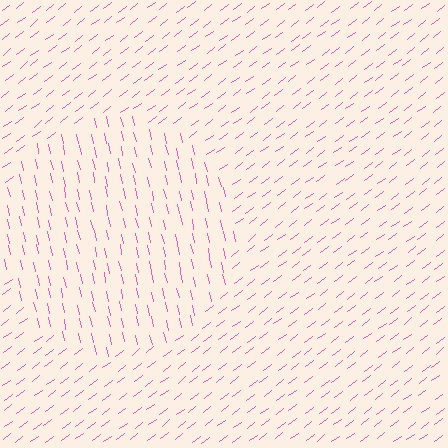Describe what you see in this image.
The image is filled with small pink line segments. A circle region in the image has lines oriented differently from the surrounding lines, creating a visible texture boundary.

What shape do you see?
I see a circle.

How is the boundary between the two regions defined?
The boundary is defined purely by a change in line orientation (approximately 66 degrees difference). All lines are the same color and thickness.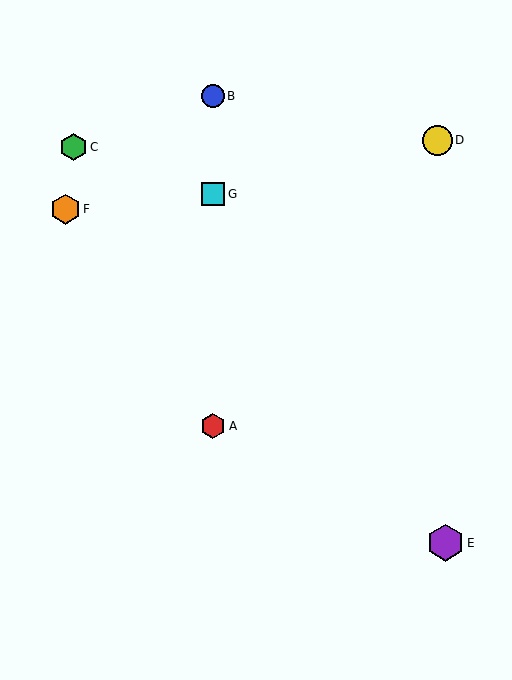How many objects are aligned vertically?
3 objects (A, B, G) are aligned vertically.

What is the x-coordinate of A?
Object A is at x≈213.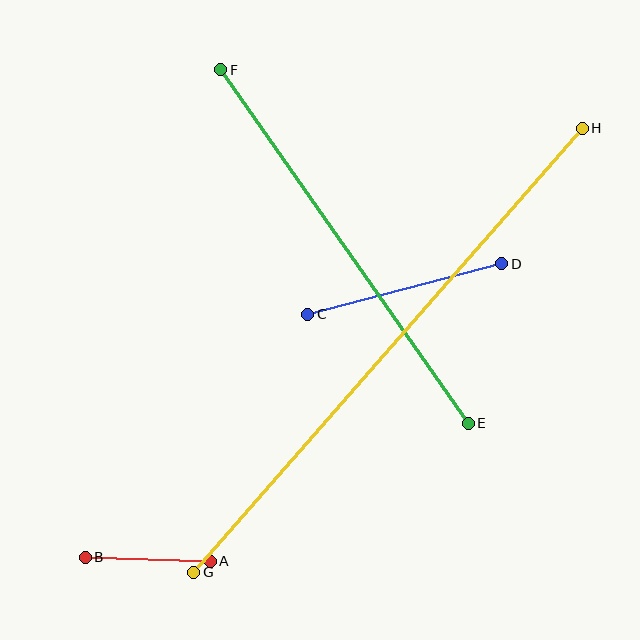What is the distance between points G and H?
The distance is approximately 590 pixels.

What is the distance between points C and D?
The distance is approximately 200 pixels.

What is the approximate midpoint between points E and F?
The midpoint is at approximately (344, 246) pixels.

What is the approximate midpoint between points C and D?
The midpoint is at approximately (405, 289) pixels.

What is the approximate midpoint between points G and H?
The midpoint is at approximately (388, 350) pixels.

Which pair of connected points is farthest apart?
Points G and H are farthest apart.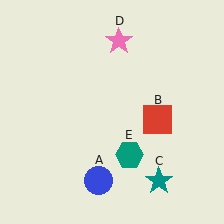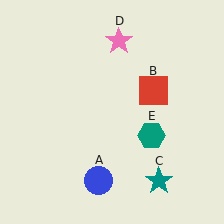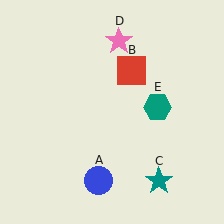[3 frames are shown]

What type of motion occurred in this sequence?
The red square (object B), teal hexagon (object E) rotated counterclockwise around the center of the scene.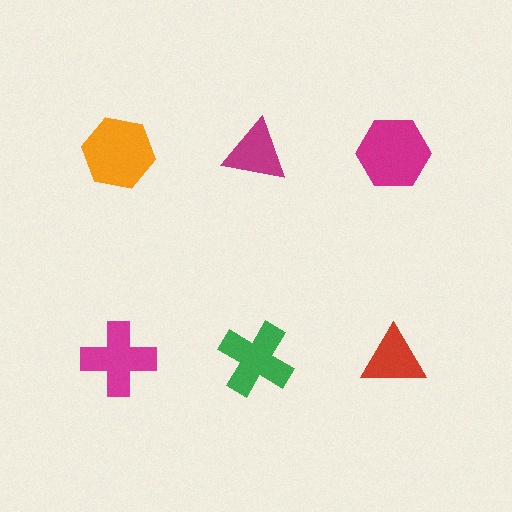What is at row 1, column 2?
A magenta triangle.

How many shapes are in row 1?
3 shapes.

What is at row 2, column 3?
A red triangle.